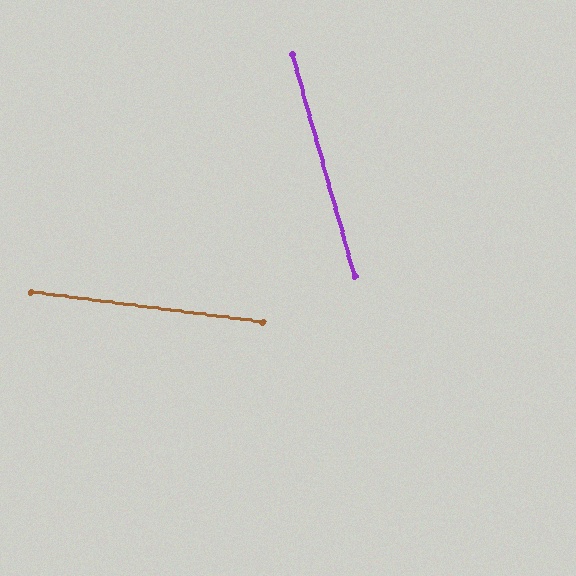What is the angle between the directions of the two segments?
Approximately 67 degrees.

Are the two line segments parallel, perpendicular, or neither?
Neither parallel nor perpendicular — they differ by about 67°.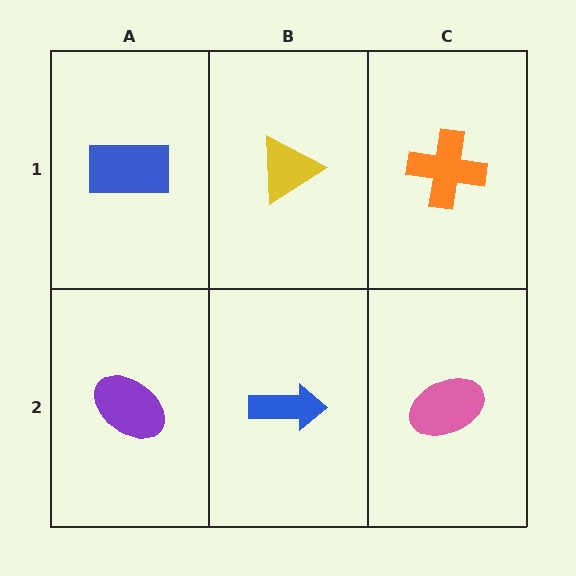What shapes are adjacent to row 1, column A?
A purple ellipse (row 2, column A), a yellow triangle (row 1, column B).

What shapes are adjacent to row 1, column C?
A pink ellipse (row 2, column C), a yellow triangle (row 1, column B).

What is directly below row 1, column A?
A purple ellipse.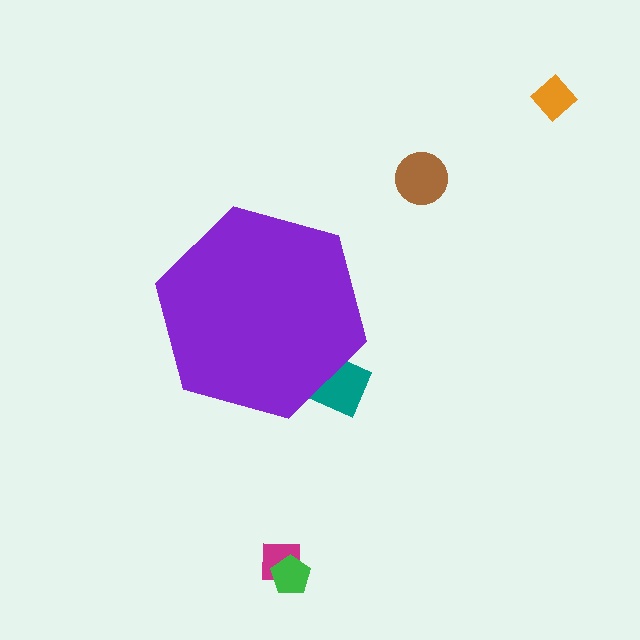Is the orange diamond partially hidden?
No, the orange diamond is fully visible.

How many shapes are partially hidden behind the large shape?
1 shape is partially hidden.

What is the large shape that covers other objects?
A purple hexagon.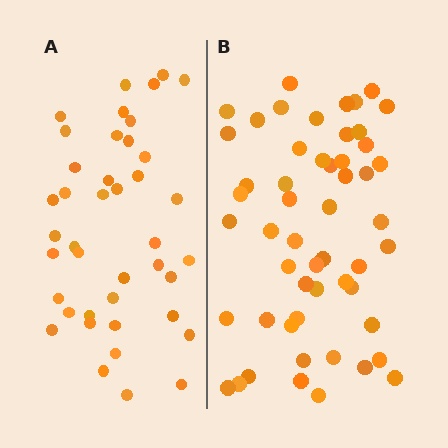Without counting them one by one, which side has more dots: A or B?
Region B (the right region) has more dots.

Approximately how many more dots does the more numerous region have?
Region B has roughly 12 or so more dots than region A.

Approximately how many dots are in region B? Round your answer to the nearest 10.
About 50 dots. (The exact count is 53, which rounds to 50.)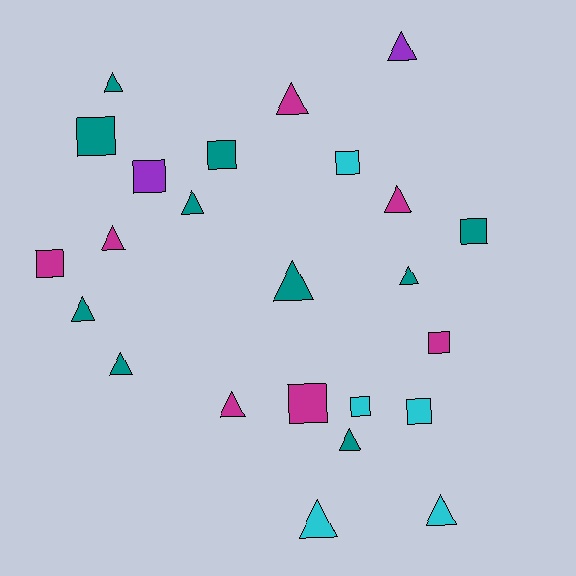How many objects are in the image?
There are 24 objects.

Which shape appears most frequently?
Triangle, with 14 objects.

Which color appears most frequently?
Teal, with 10 objects.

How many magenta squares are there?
There are 3 magenta squares.